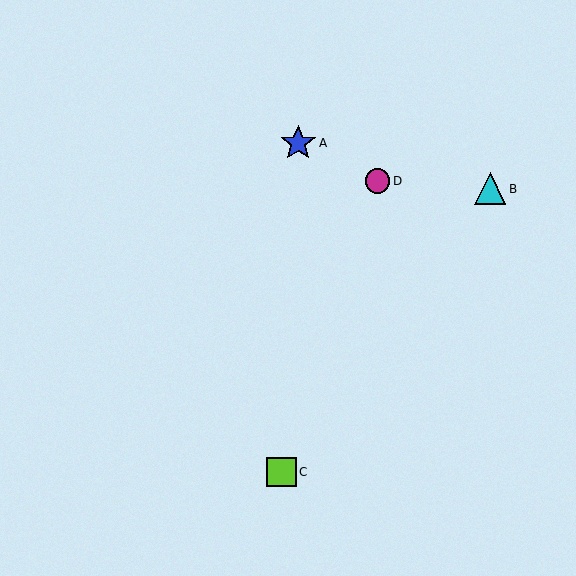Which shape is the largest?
The blue star (labeled A) is the largest.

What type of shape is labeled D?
Shape D is a magenta circle.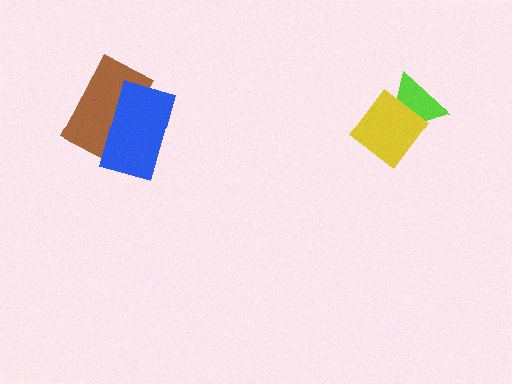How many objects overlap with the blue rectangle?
1 object overlaps with the blue rectangle.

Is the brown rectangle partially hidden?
Yes, it is partially covered by another shape.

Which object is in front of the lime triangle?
The yellow diamond is in front of the lime triangle.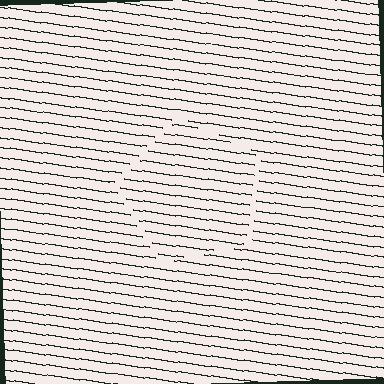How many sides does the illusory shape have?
5 sides — the line-ends trace a pentagon.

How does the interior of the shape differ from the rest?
The interior of the shape contains the same grating, shifted by half a period — the contour is defined by the phase discontinuity where line-ends from the inner and outer gratings abut.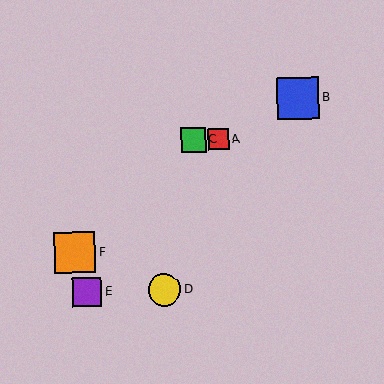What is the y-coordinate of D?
Object D is at y≈290.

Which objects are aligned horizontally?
Objects A, C are aligned horizontally.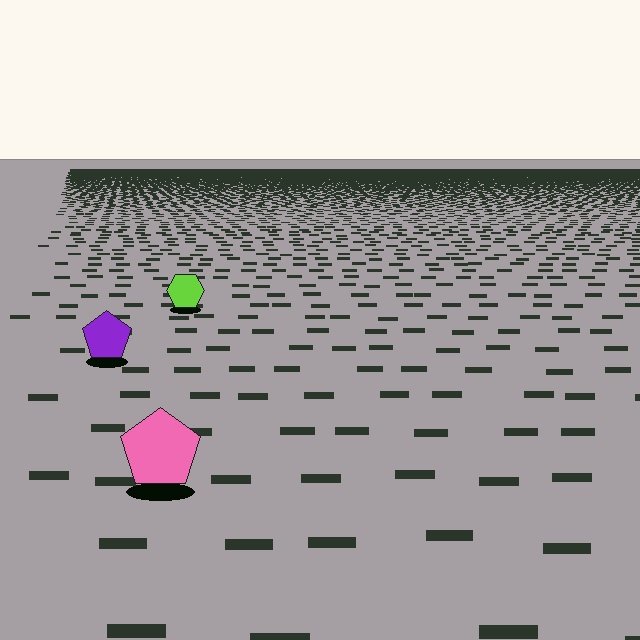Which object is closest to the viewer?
The pink pentagon is closest. The texture marks near it are larger and more spread out.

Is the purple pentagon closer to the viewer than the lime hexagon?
Yes. The purple pentagon is closer — you can tell from the texture gradient: the ground texture is coarser near it.